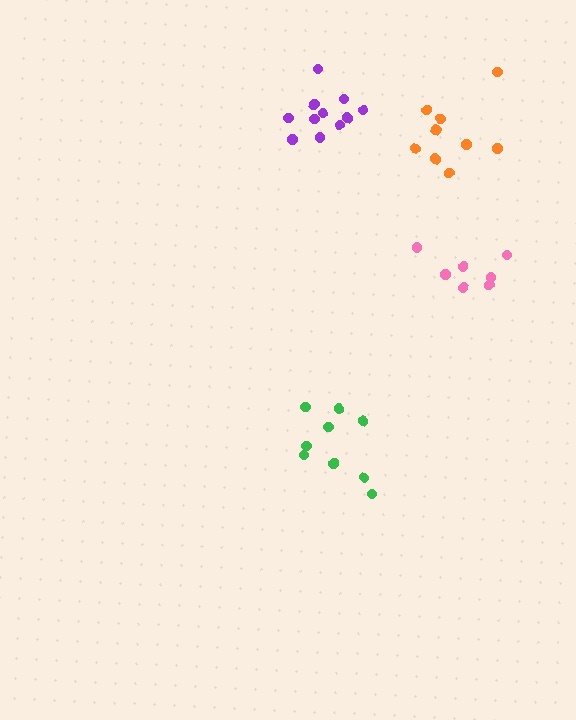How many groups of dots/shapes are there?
There are 4 groups.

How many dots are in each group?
Group 1: 7 dots, Group 2: 9 dots, Group 3: 11 dots, Group 4: 9 dots (36 total).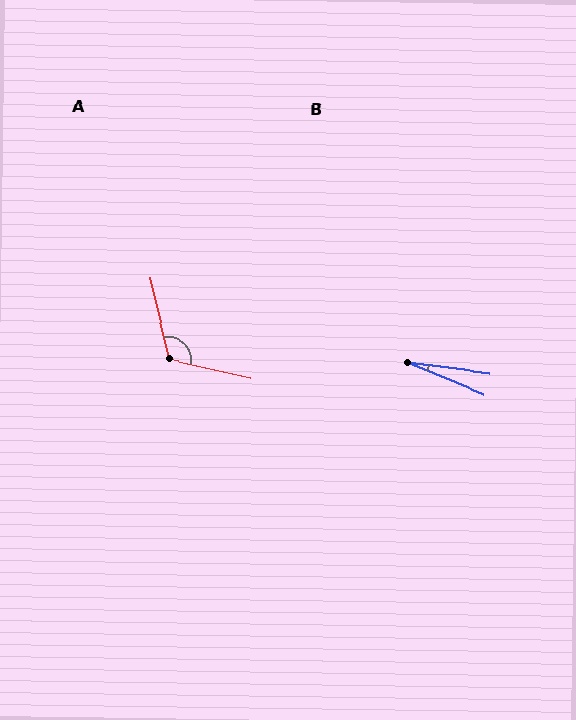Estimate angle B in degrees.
Approximately 15 degrees.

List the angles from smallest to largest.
B (15°), A (116°).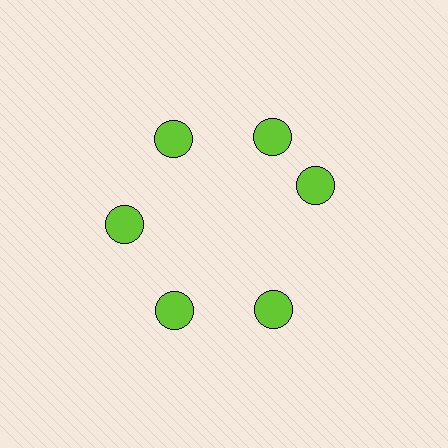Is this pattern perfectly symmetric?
No. The 6 lime circles are arranged in a ring, but one element near the 3 o'clock position is rotated out of alignment along the ring, breaking the 6-fold rotational symmetry.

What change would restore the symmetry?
The symmetry would be restored by rotating it back into even spacing with its neighbors so that all 6 circles sit at equal angles and equal distance from the center.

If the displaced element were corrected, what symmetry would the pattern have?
It would have 6-fold rotational symmetry — the pattern would map onto itself every 60 degrees.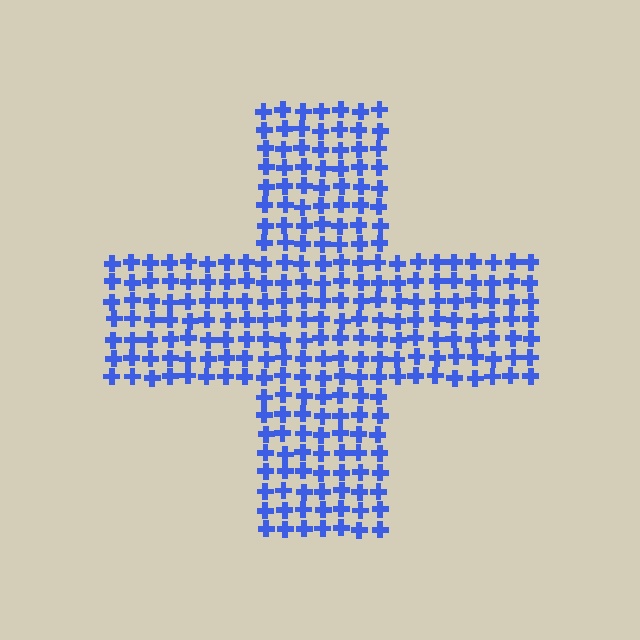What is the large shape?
The large shape is a cross.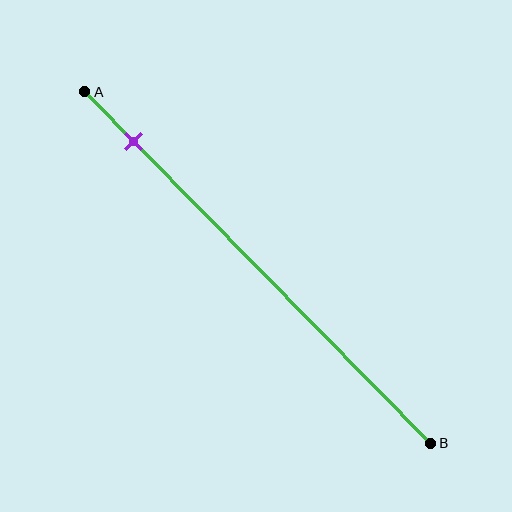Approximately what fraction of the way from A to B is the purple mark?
The purple mark is approximately 15% of the way from A to B.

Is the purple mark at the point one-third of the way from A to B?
No, the mark is at about 15% from A, not at the 33% one-third point.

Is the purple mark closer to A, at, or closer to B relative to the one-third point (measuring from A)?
The purple mark is closer to point A than the one-third point of segment AB.